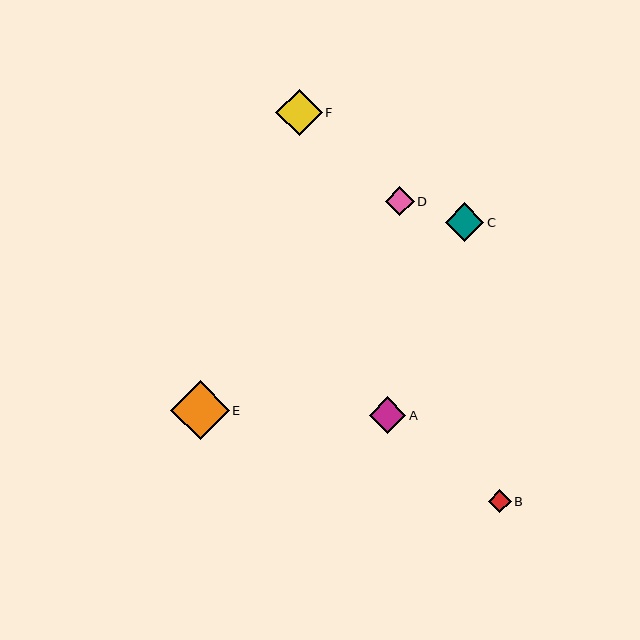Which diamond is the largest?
Diamond E is the largest with a size of approximately 59 pixels.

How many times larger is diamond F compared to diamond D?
Diamond F is approximately 1.6 times the size of diamond D.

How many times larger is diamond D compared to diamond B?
Diamond D is approximately 1.2 times the size of diamond B.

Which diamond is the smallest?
Diamond B is the smallest with a size of approximately 23 pixels.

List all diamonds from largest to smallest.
From largest to smallest: E, F, C, A, D, B.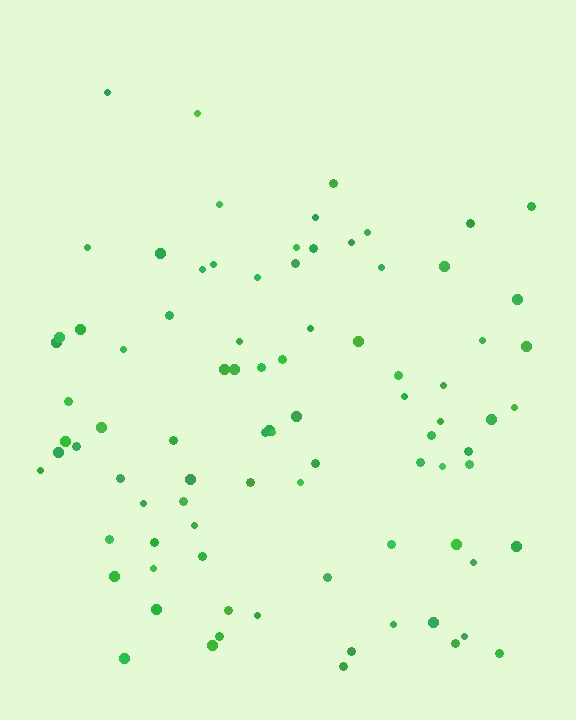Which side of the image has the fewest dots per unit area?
The top.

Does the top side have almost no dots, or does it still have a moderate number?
Still a moderate number, just noticeably fewer than the bottom.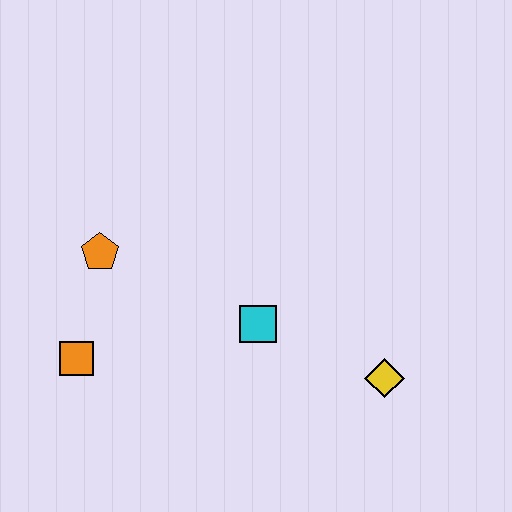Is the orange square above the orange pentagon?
No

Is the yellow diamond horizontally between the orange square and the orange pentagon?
No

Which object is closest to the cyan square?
The yellow diamond is closest to the cyan square.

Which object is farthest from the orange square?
The yellow diamond is farthest from the orange square.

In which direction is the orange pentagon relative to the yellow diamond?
The orange pentagon is to the left of the yellow diamond.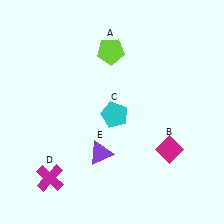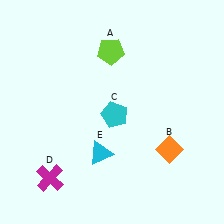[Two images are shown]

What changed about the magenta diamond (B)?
In Image 1, B is magenta. In Image 2, it changed to orange.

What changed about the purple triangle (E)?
In Image 1, E is purple. In Image 2, it changed to cyan.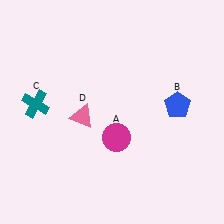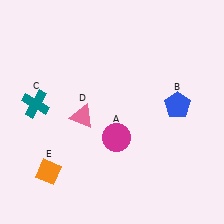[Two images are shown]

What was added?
An orange diamond (E) was added in Image 2.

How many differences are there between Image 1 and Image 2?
There is 1 difference between the two images.